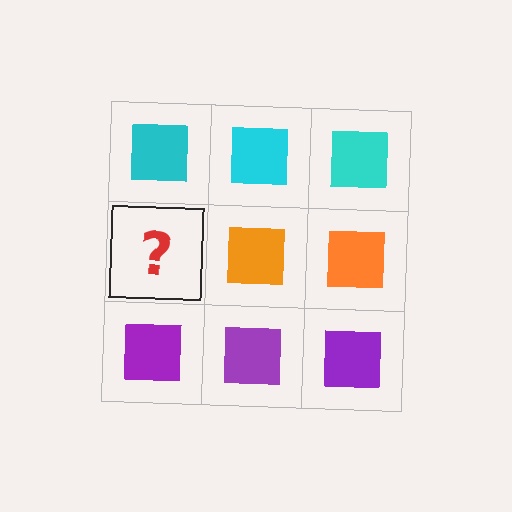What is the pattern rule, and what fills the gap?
The rule is that each row has a consistent color. The gap should be filled with an orange square.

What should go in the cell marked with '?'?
The missing cell should contain an orange square.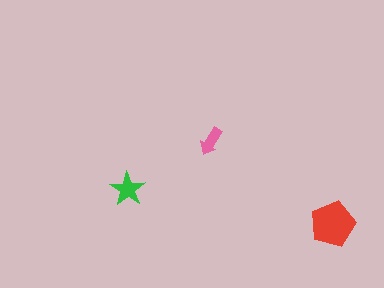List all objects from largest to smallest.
The red pentagon, the green star, the pink arrow.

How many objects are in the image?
There are 3 objects in the image.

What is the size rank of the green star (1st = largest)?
2nd.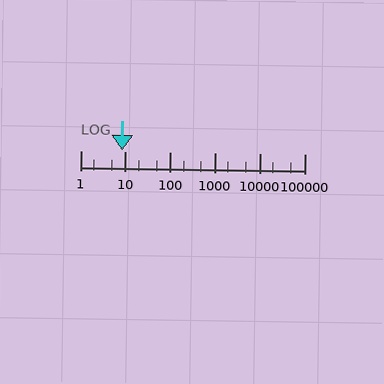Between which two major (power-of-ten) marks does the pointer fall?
The pointer is between 1 and 10.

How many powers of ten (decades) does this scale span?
The scale spans 5 decades, from 1 to 100000.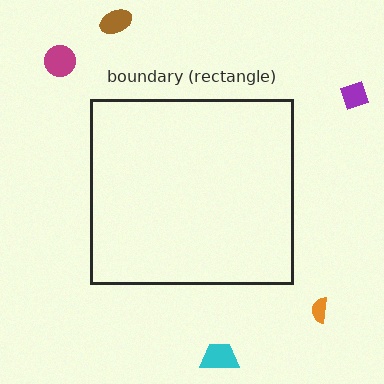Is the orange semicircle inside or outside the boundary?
Outside.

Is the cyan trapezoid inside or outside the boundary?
Outside.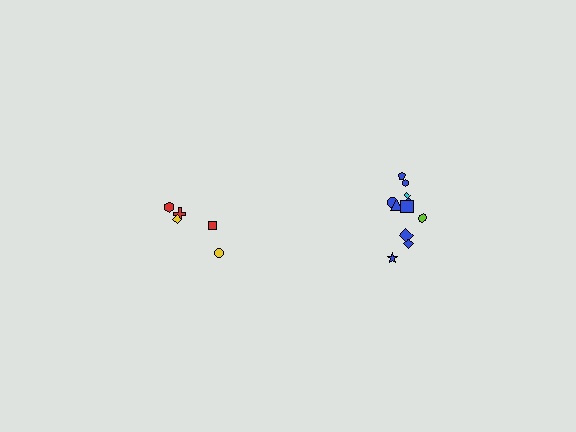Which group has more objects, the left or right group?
The right group.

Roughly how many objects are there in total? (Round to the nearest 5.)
Roughly 15 objects in total.